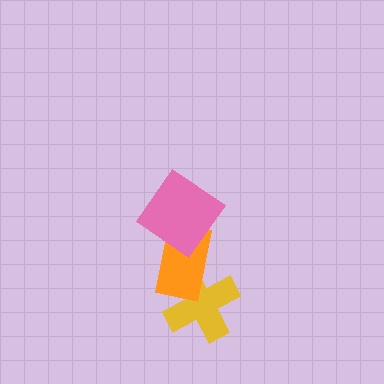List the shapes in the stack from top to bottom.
From top to bottom: the pink diamond, the orange rectangle, the yellow cross.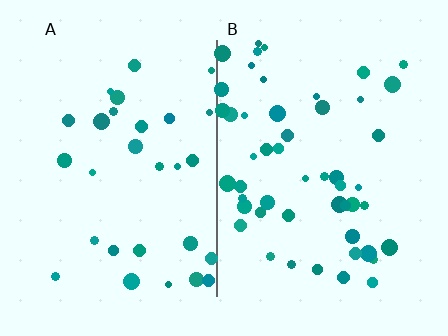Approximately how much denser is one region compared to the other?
Approximately 1.7× — region B over region A.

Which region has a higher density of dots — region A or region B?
B (the right).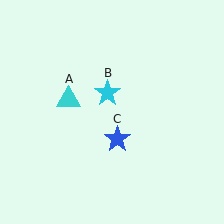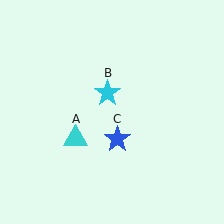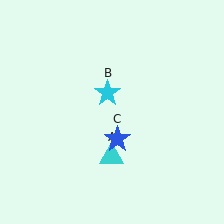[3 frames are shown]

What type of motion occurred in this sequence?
The cyan triangle (object A) rotated counterclockwise around the center of the scene.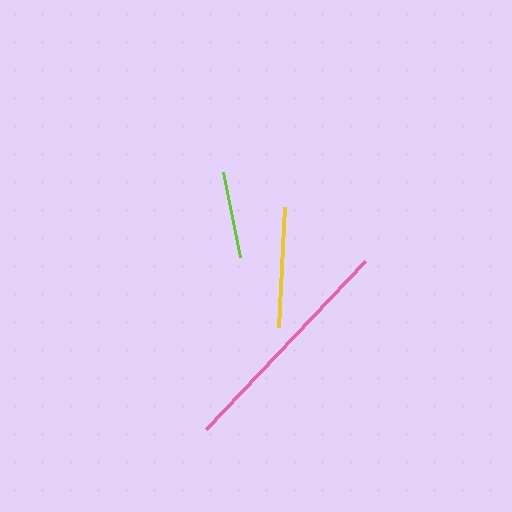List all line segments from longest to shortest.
From longest to shortest: pink, yellow, lime.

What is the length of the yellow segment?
The yellow segment is approximately 121 pixels long.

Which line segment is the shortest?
The lime line is the shortest at approximately 87 pixels.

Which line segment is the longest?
The pink line is the longest at approximately 232 pixels.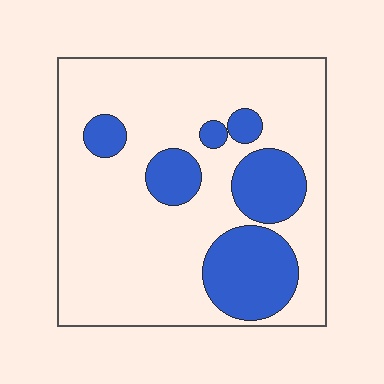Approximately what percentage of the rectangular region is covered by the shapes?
Approximately 25%.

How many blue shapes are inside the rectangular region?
6.